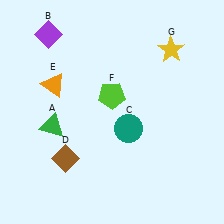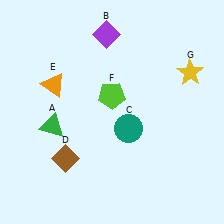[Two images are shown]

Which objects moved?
The objects that moved are: the purple diamond (B), the yellow star (G).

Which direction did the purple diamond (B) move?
The purple diamond (B) moved right.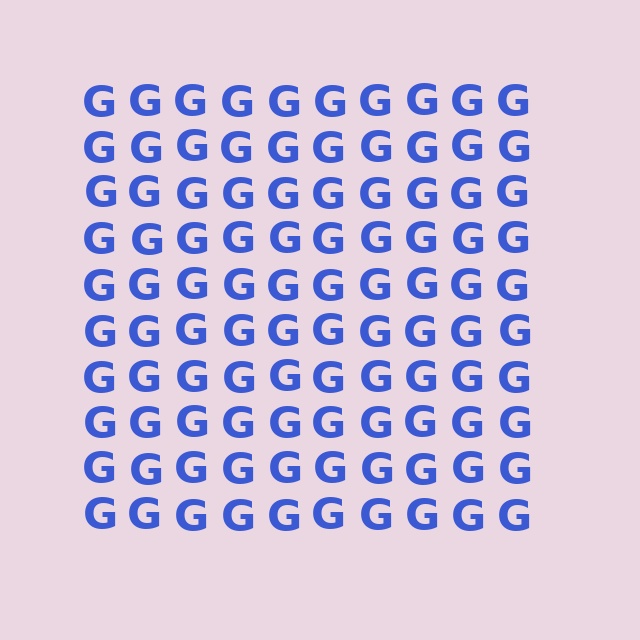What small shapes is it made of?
It is made of small letter G's.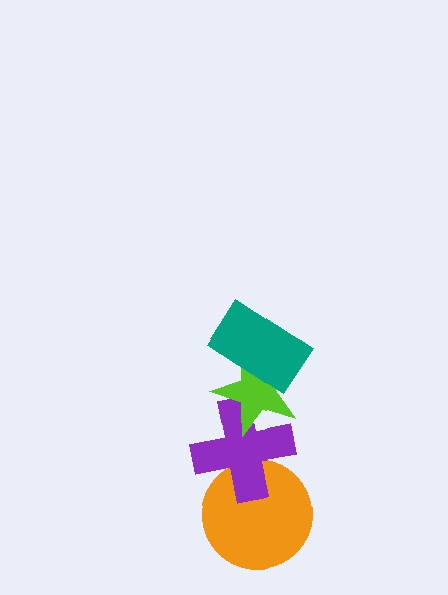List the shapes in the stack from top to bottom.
From top to bottom: the teal rectangle, the lime star, the purple cross, the orange circle.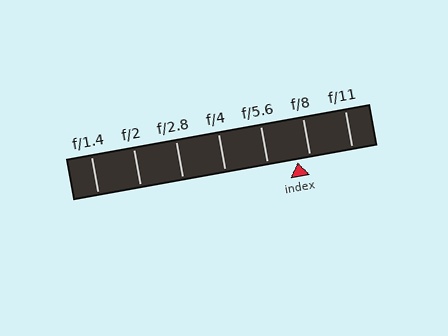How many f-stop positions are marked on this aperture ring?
There are 7 f-stop positions marked.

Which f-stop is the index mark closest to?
The index mark is closest to f/8.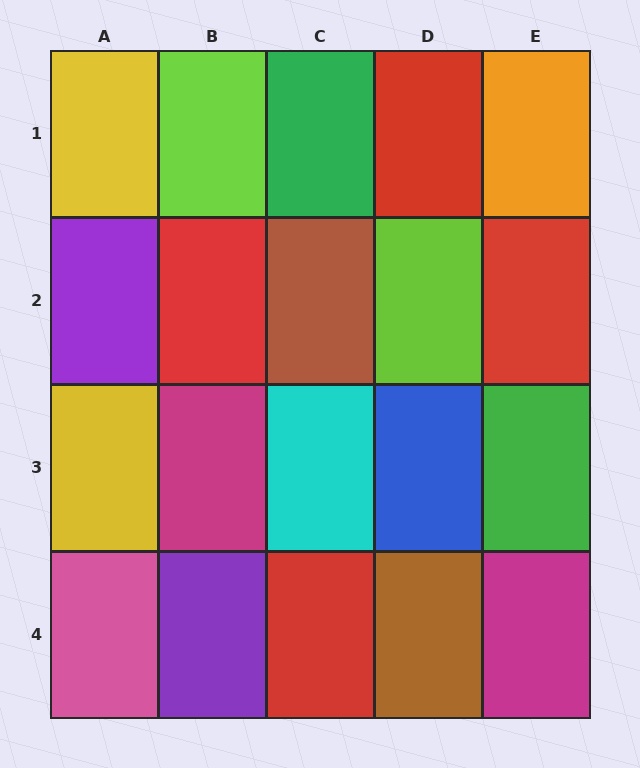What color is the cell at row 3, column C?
Cyan.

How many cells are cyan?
1 cell is cyan.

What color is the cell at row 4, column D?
Brown.